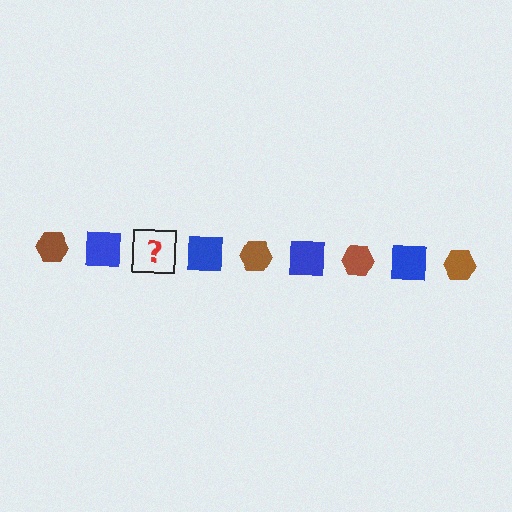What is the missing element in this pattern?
The missing element is a brown hexagon.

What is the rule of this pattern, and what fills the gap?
The rule is that the pattern alternates between brown hexagon and blue square. The gap should be filled with a brown hexagon.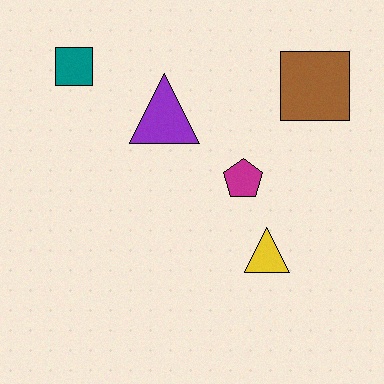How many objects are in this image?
There are 5 objects.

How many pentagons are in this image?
There is 1 pentagon.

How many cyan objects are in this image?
There are no cyan objects.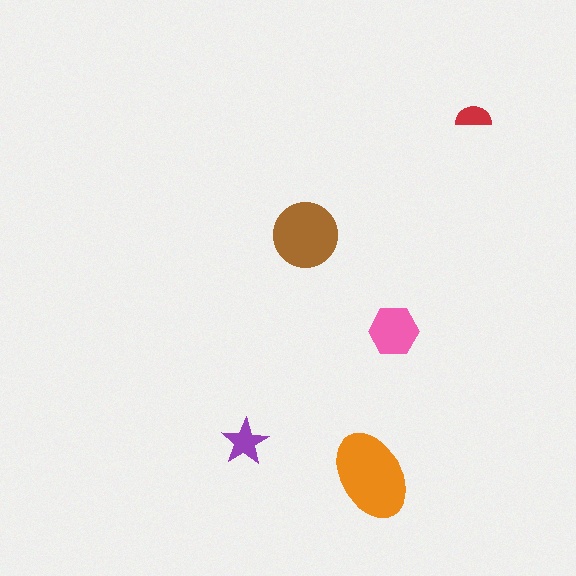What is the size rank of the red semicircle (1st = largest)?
5th.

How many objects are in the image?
There are 5 objects in the image.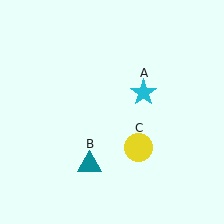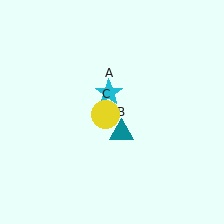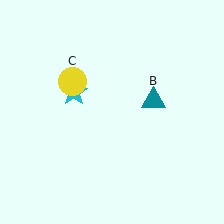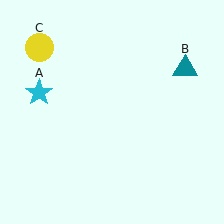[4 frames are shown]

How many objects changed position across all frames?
3 objects changed position: cyan star (object A), teal triangle (object B), yellow circle (object C).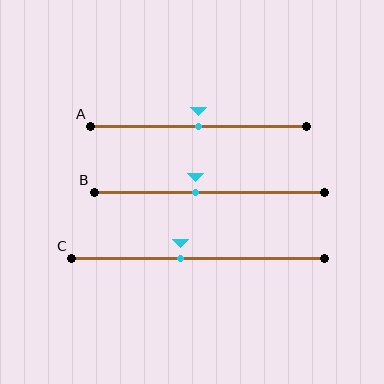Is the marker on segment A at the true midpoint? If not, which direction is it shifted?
Yes, the marker on segment A is at the true midpoint.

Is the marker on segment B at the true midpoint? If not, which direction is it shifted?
No, the marker on segment B is shifted to the left by about 6% of the segment length.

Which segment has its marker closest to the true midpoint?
Segment A has its marker closest to the true midpoint.